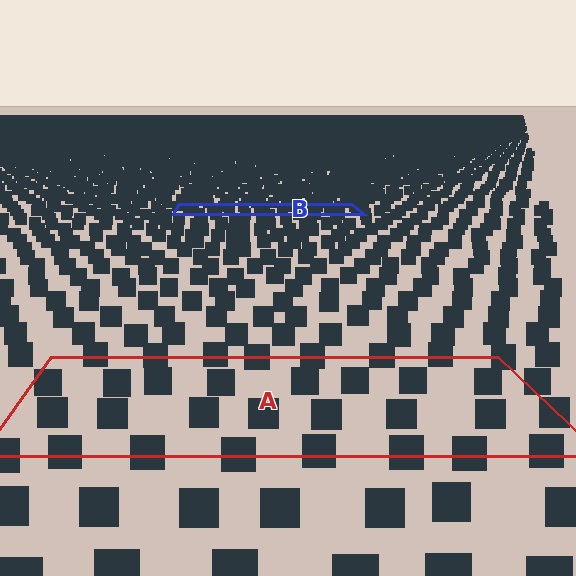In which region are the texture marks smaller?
The texture marks are smaller in region B, because it is farther away.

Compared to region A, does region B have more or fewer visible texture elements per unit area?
Region B has more texture elements per unit area — they are packed more densely because it is farther away.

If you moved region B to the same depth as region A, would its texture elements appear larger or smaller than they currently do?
They would appear larger. At a closer depth, the same texture elements are projected at a bigger on-screen size.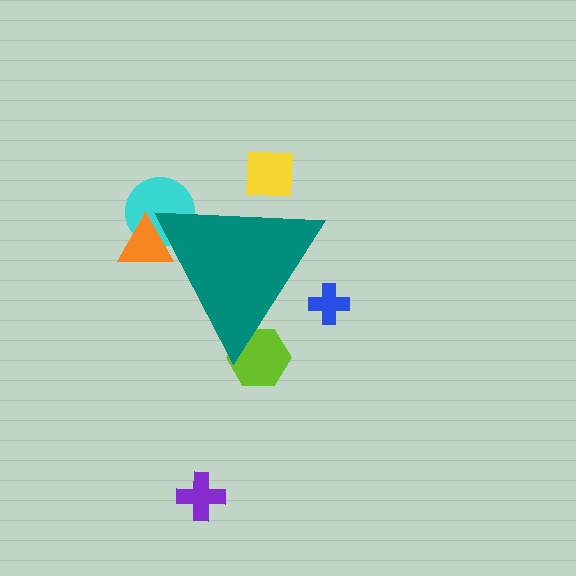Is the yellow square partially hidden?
Yes, the yellow square is partially hidden behind the teal triangle.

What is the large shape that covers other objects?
A teal triangle.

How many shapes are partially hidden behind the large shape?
5 shapes are partially hidden.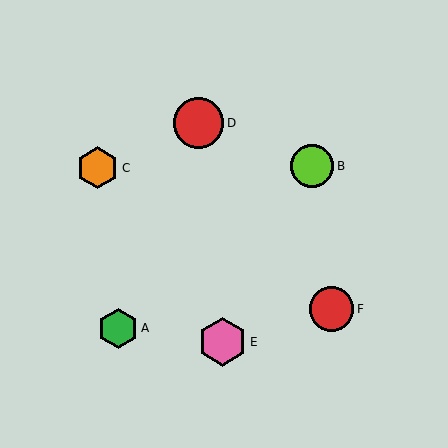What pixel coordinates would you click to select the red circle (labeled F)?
Click at (332, 309) to select the red circle F.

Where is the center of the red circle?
The center of the red circle is at (332, 309).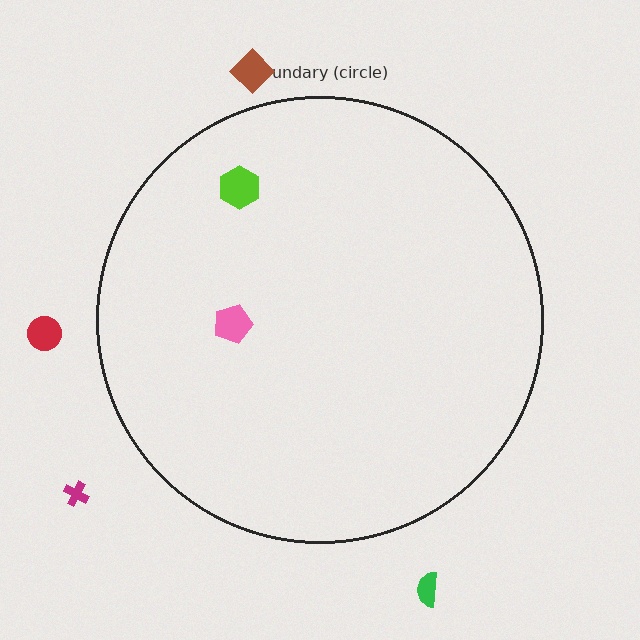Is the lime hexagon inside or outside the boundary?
Inside.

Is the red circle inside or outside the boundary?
Outside.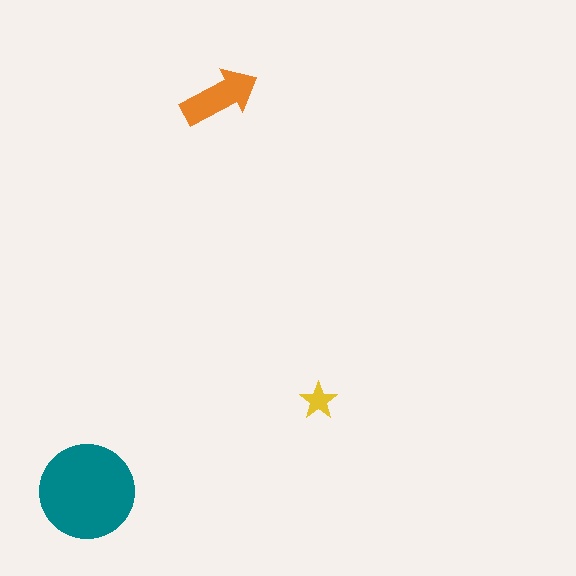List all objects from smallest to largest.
The yellow star, the orange arrow, the teal circle.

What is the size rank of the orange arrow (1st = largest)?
2nd.